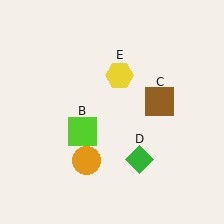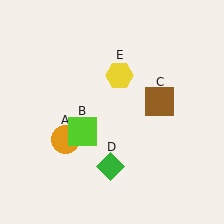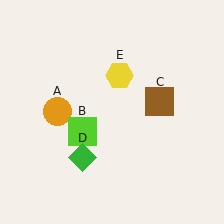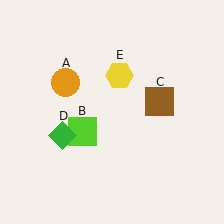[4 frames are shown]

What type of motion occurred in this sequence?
The orange circle (object A), green diamond (object D) rotated clockwise around the center of the scene.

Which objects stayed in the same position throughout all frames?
Lime square (object B) and brown square (object C) and yellow hexagon (object E) remained stationary.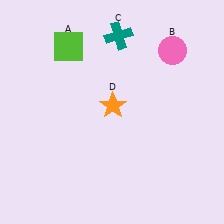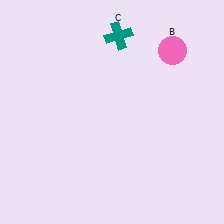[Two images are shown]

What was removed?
The orange star (D), the lime square (A) were removed in Image 2.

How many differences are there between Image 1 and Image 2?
There are 2 differences between the two images.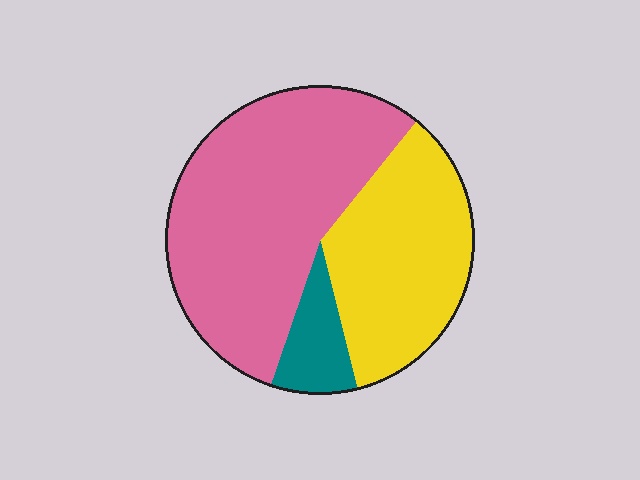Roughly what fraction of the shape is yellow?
Yellow takes up about one third (1/3) of the shape.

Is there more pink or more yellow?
Pink.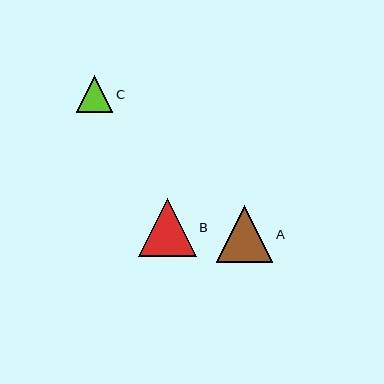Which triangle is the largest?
Triangle B is the largest with a size of approximately 58 pixels.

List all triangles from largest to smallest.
From largest to smallest: B, A, C.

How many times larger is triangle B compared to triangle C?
Triangle B is approximately 1.6 times the size of triangle C.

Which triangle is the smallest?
Triangle C is the smallest with a size of approximately 37 pixels.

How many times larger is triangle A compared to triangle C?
Triangle A is approximately 1.5 times the size of triangle C.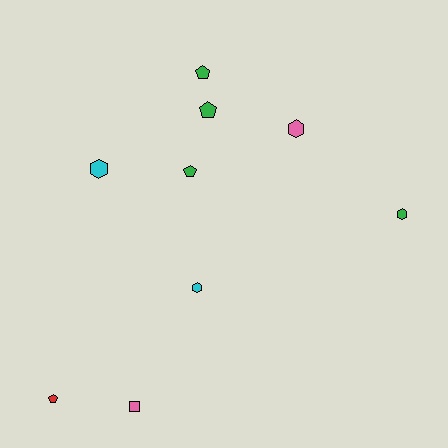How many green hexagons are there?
There is 1 green hexagon.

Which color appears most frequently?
Green, with 4 objects.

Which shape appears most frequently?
Pentagon, with 4 objects.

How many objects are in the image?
There are 9 objects.